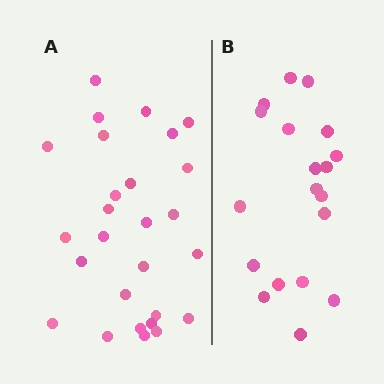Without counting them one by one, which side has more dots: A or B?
Region A (the left region) has more dots.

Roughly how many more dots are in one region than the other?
Region A has roughly 8 or so more dots than region B.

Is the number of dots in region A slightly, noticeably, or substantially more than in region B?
Region A has noticeably more, but not dramatically so. The ratio is roughly 1.4 to 1.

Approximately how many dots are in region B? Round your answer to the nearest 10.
About 20 dots. (The exact count is 19, which rounds to 20.)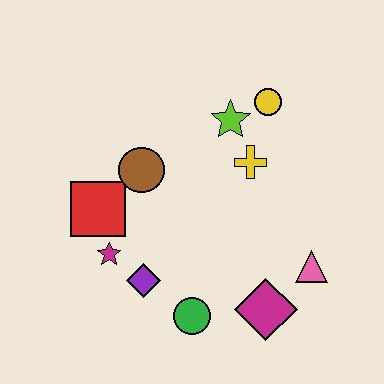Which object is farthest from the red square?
The pink triangle is farthest from the red square.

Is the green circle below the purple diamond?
Yes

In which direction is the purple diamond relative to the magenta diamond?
The purple diamond is to the left of the magenta diamond.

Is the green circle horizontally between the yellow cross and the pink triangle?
No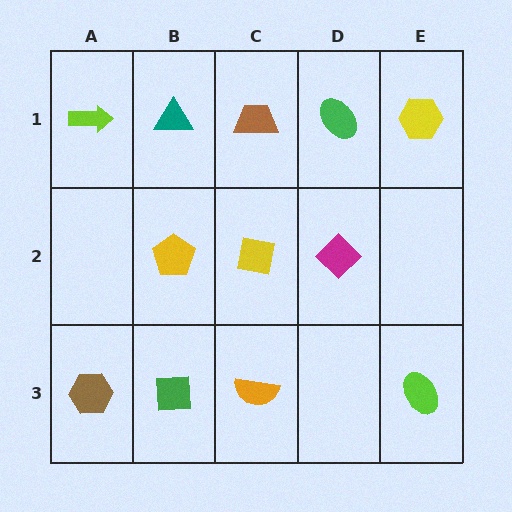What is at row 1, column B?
A teal triangle.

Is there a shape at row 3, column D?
No, that cell is empty.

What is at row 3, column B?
A green square.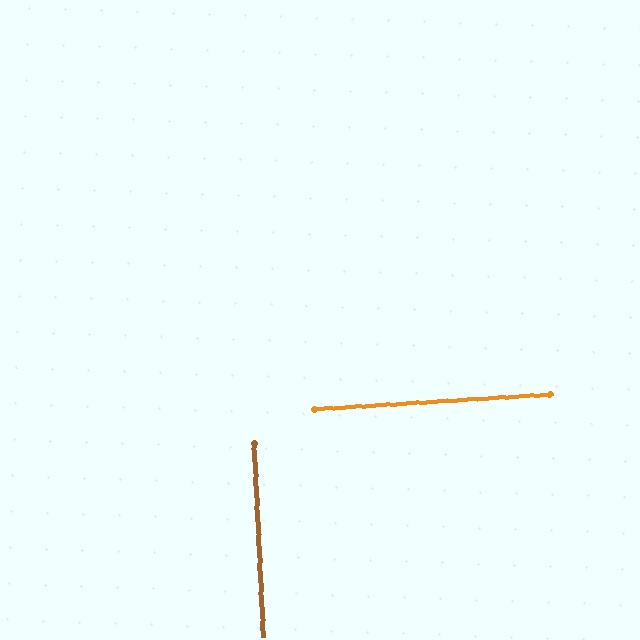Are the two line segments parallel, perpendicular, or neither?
Perpendicular — they meet at approximately 89°.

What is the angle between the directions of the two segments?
Approximately 89 degrees.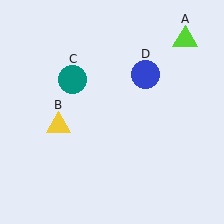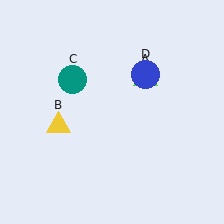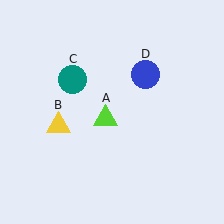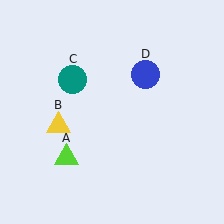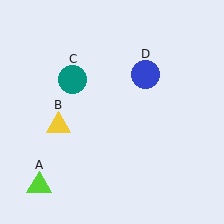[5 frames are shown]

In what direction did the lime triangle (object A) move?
The lime triangle (object A) moved down and to the left.